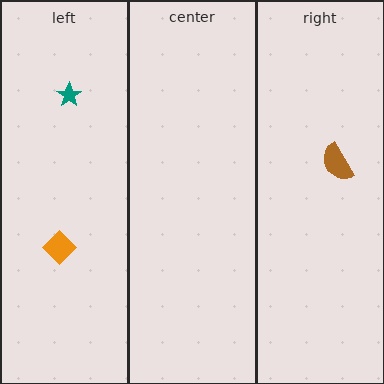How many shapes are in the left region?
2.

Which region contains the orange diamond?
The left region.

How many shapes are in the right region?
1.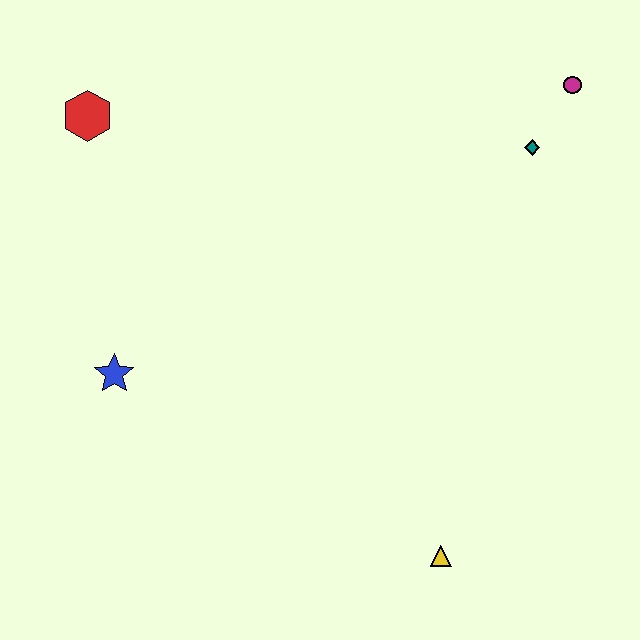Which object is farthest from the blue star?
The magenta circle is farthest from the blue star.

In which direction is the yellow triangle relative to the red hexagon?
The yellow triangle is below the red hexagon.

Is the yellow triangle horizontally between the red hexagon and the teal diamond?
Yes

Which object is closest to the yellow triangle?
The blue star is closest to the yellow triangle.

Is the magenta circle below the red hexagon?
No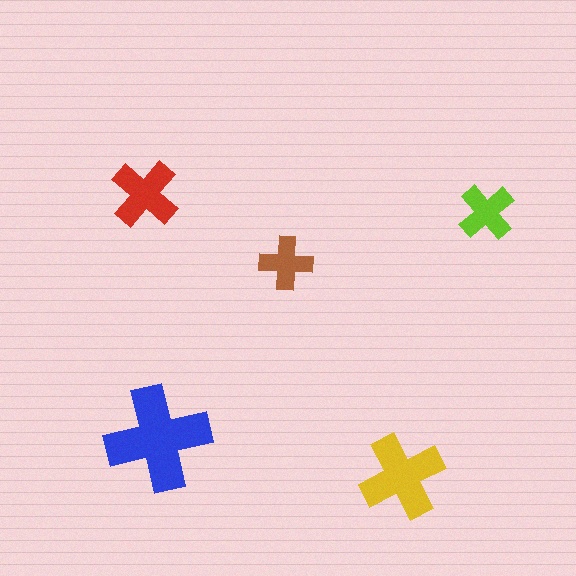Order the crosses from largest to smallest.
the blue one, the yellow one, the red one, the lime one, the brown one.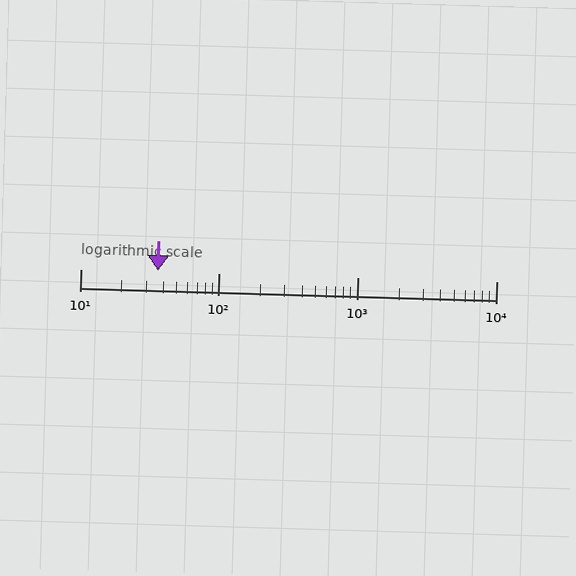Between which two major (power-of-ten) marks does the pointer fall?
The pointer is between 10 and 100.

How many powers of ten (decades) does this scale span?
The scale spans 3 decades, from 10 to 10000.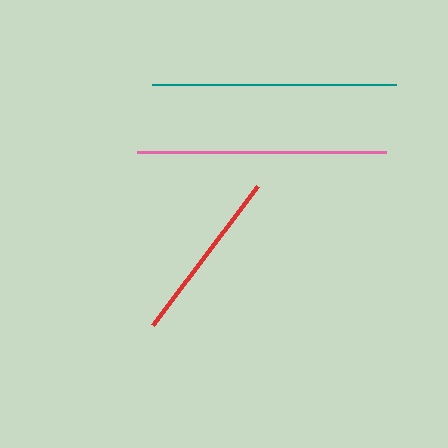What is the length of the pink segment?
The pink segment is approximately 248 pixels long.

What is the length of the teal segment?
The teal segment is approximately 244 pixels long.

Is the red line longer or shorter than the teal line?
The teal line is longer than the red line.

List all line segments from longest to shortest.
From longest to shortest: pink, teal, red.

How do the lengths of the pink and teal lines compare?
The pink and teal lines are approximately the same length.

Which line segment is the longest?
The pink line is the longest at approximately 248 pixels.